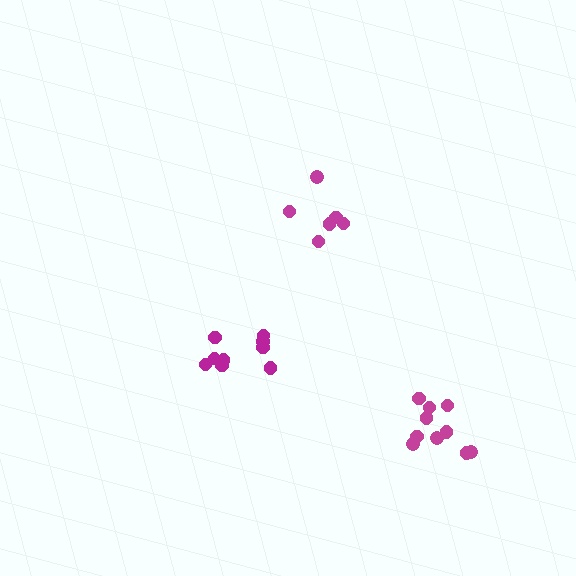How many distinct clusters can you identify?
There are 3 distinct clusters.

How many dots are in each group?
Group 1: 9 dots, Group 2: 6 dots, Group 3: 10 dots (25 total).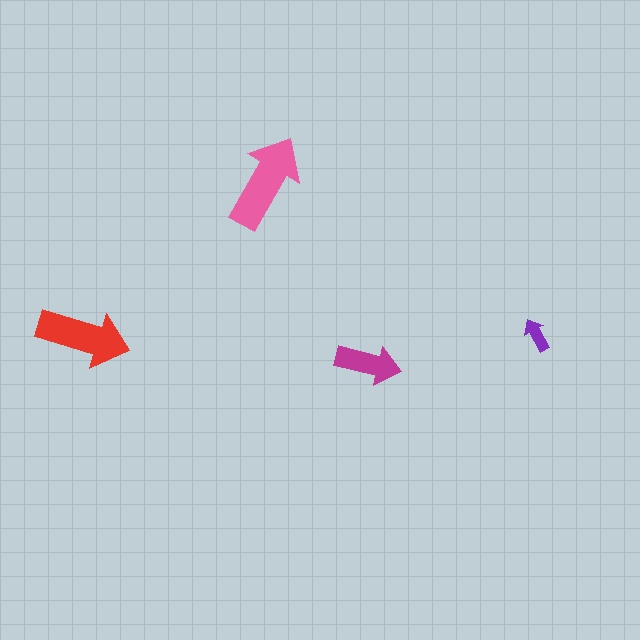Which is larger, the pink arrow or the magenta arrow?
The pink one.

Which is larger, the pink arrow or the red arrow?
The pink one.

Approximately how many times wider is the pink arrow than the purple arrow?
About 3 times wider.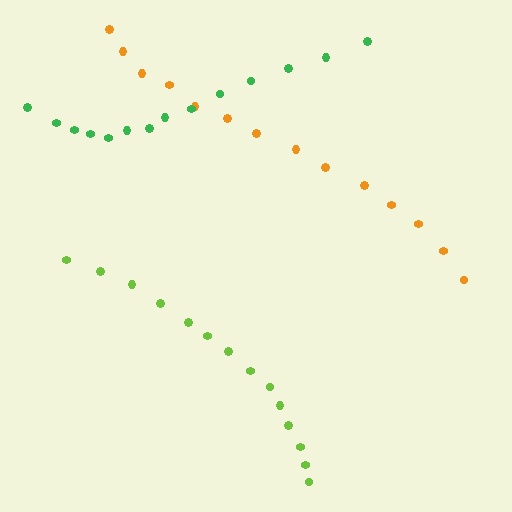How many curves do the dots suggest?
There are 3 distinct paths.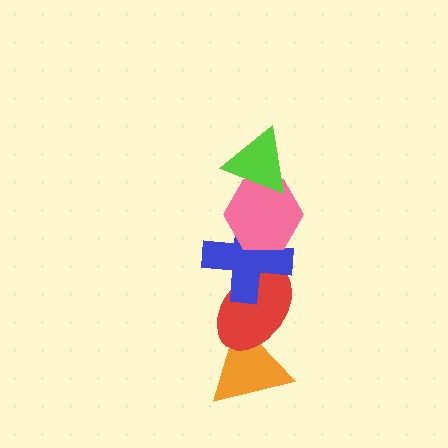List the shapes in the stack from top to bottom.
From top to bottom: the lime triangle, the pink hexagon, the blue cross, the red ellipse, the orange triangle.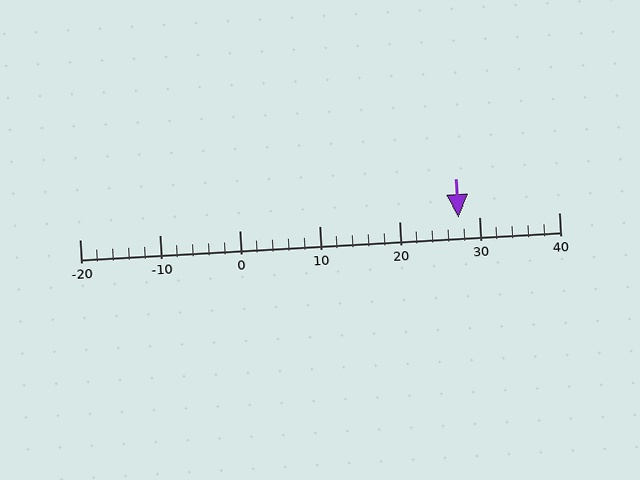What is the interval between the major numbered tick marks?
The major tick marks are spaced 10 units apart.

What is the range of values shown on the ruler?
The ruler shows values from -20 to 40.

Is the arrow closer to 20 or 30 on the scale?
The arrow is closer to 30.